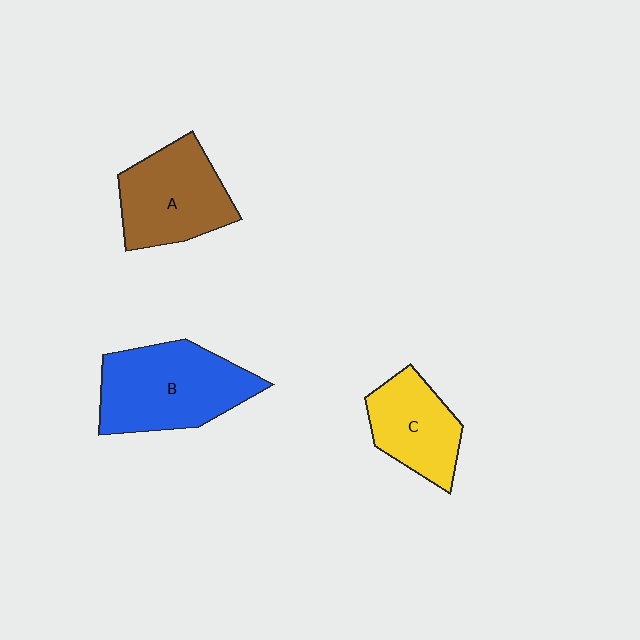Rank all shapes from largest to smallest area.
From largest to smallest: B (blue), A (brown), C (yellow).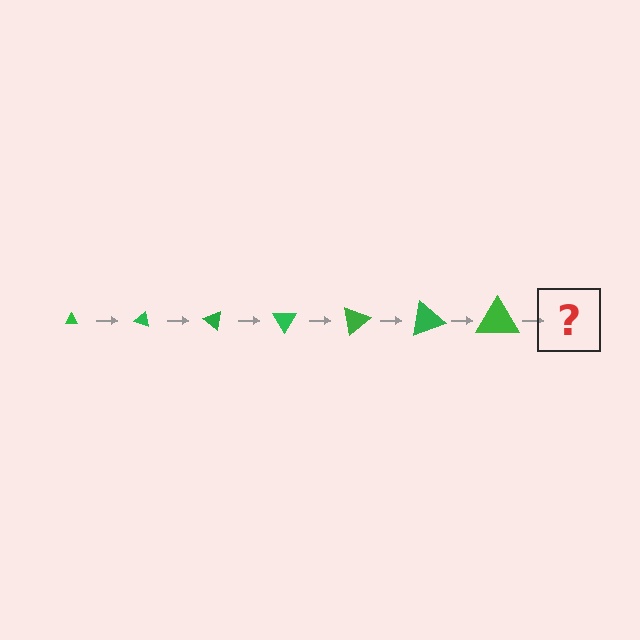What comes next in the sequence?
The next element should be a triangle, larger than the previous one and rotated 140 degrees from the start.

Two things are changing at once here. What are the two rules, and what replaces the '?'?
The two rules are that the triangle grows larger each step and it rotates 20 degrees each step. The '?' should be a triangle, larger than the previous one and rotated 140 degrees from the start.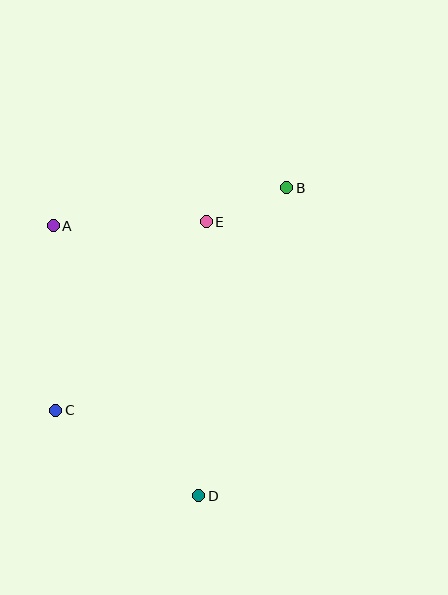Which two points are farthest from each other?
Points B and C are farthest from each other.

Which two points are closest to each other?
Points B and E are closest to each other.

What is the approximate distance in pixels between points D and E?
The distance between D and E is approximately 274 pixels.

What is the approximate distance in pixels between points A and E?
The distance between A and E is approximately 153 pixels.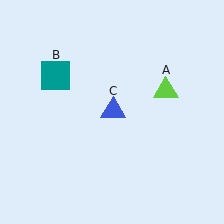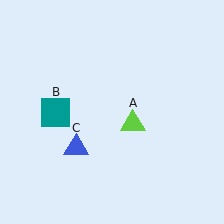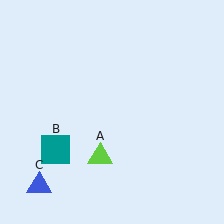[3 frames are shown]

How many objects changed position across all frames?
3 objects changed position: lime triangle (object A), teal square (object B), blue triangle (object C).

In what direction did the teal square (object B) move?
The teal square (object B) moved down.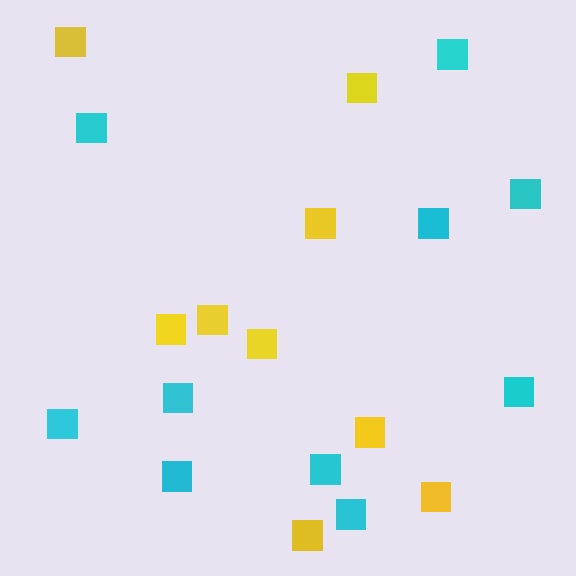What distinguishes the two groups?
There are 2 groups: one group of yellow squares (9) and one group of cyan squares (10).